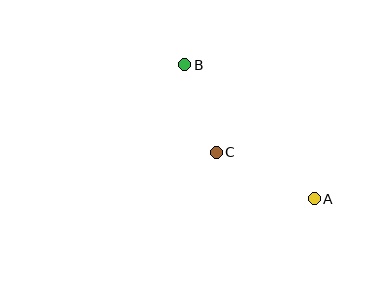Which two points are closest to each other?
Points B and C are closest to each other.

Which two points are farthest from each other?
Points A and B are farthest from each other.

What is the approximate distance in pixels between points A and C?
The distance between A and C is approximately 109 pixels.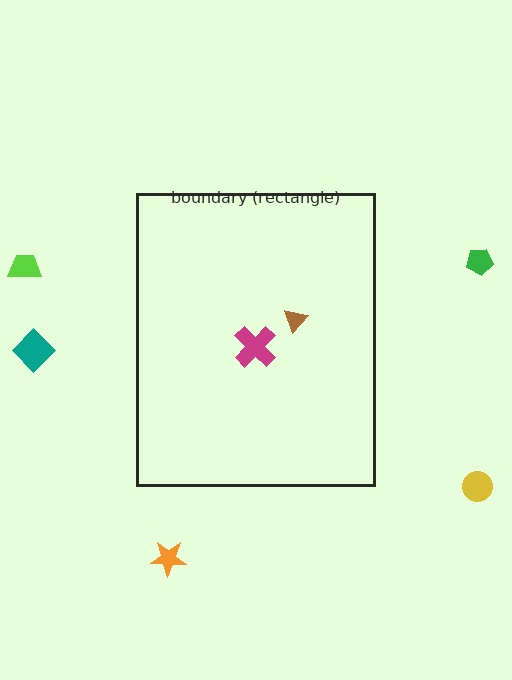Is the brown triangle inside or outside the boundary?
Inside.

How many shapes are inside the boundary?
2 inside, 5 outside.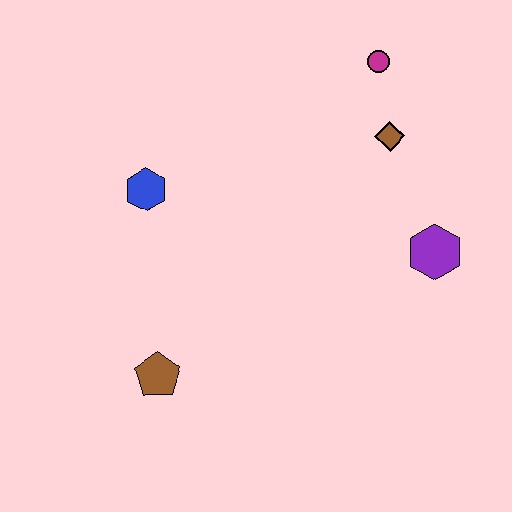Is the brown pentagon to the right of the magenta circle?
No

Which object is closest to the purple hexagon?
The brown diamond is closest to the purple hexagon.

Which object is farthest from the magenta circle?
The brown pentagon is farthest from the magenta circle.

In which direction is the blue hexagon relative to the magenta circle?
The blue hexagon is to the left of the magenta circle.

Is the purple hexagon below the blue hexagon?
Yes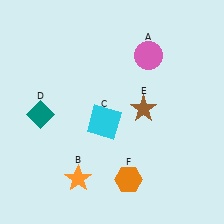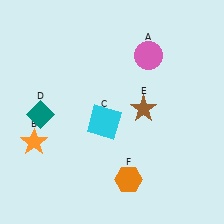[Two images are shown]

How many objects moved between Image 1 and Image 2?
1 object moved between the two images.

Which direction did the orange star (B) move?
The orange star (B) moved left.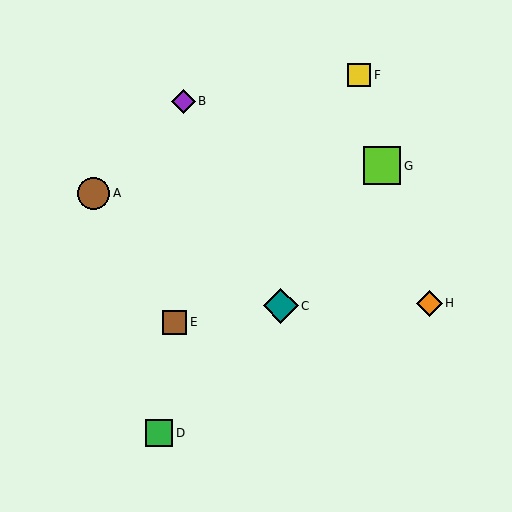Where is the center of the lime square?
The center of the lime square is at (382, 166).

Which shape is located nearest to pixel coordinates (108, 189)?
The brown circle (labeled A) at (94, 193) is nearest to that location.